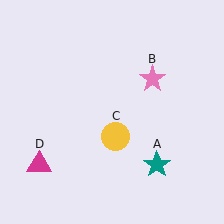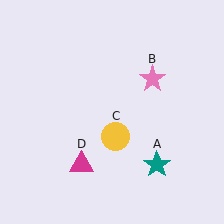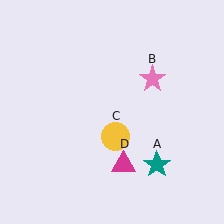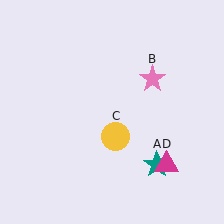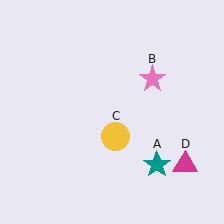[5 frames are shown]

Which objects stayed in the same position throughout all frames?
Teal star (object A) and pink star (object B) and yellow circle (object C) remained stationary.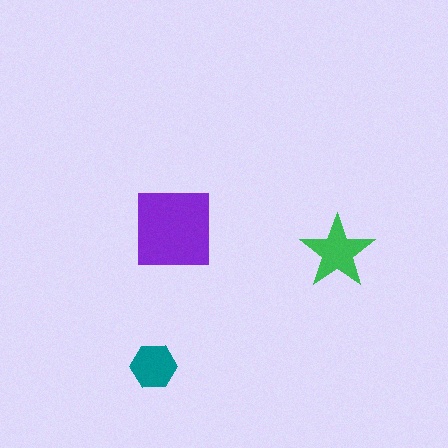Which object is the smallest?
The teal hexagon.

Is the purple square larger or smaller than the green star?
Larger.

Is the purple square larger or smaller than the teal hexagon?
Larger.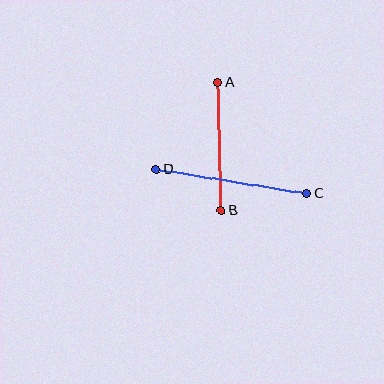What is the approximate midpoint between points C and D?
The midpoint is at approximately (232, 181) pixels.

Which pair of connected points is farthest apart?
Points C and D are farthest apart.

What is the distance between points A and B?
The distance is approximately 128 pixels.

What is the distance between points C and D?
The distance is approximately 153 pixels.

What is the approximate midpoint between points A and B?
The midpoint is at approximately (220, 147) pixels.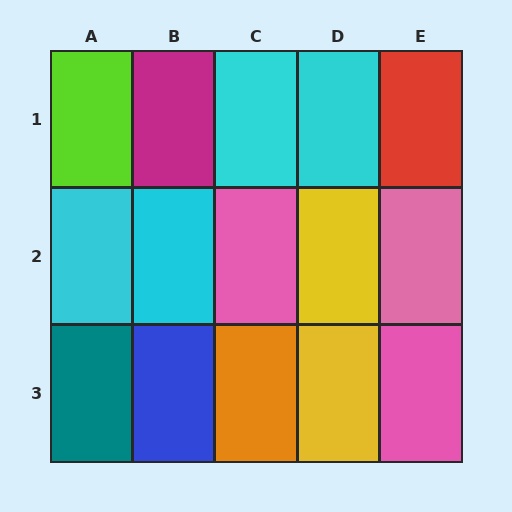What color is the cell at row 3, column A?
Teal.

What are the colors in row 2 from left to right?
Cyan, cyan, pink, yellow, pink.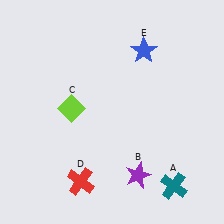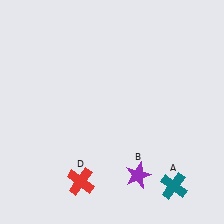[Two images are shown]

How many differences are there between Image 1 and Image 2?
There are 2 differences between the two images.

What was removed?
The blue star (E), the lime diamond (C) were removed in Image 2.